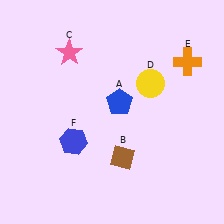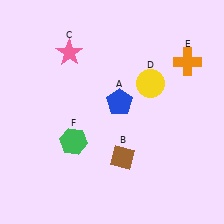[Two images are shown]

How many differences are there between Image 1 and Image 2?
There is 1 difference between the two images.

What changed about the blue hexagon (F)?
In Image 1, F is blue. In Image 2, it changed to green.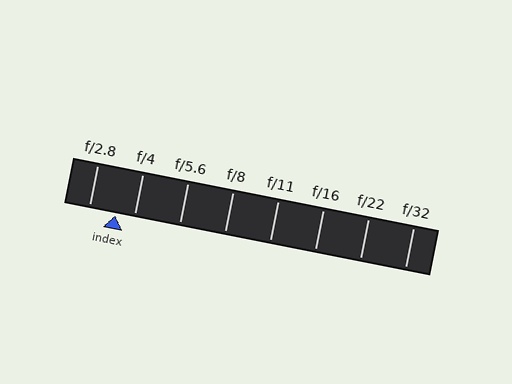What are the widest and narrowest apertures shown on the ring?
The widest aperture shown is f/2.8 and the narrowest is f/32.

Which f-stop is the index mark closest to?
The index mark is closest to f/4.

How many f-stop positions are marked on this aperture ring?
There are 8 f-stop positions marked.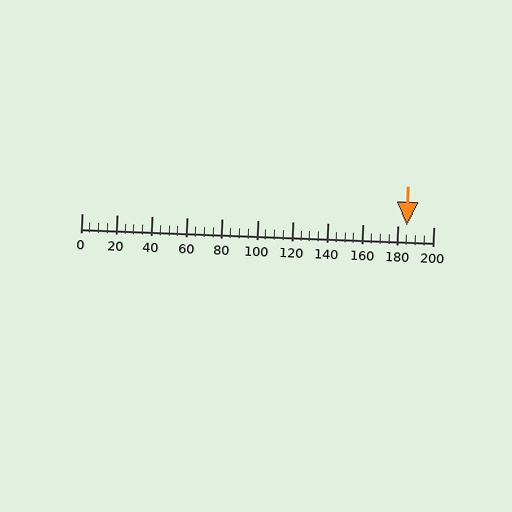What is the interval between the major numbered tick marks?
The major tick marks are spaced 20 units apart.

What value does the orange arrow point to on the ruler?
The orange arrow points to approximately 185.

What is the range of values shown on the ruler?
The ruler shows values from 0 to 200.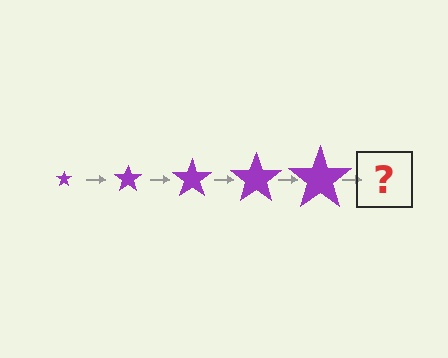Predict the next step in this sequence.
The next step is a purple star, larger than the previous one.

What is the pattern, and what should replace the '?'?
The pattern is that the star gets progressively larger each step. The '?' should be a purple star, larger than the previous one.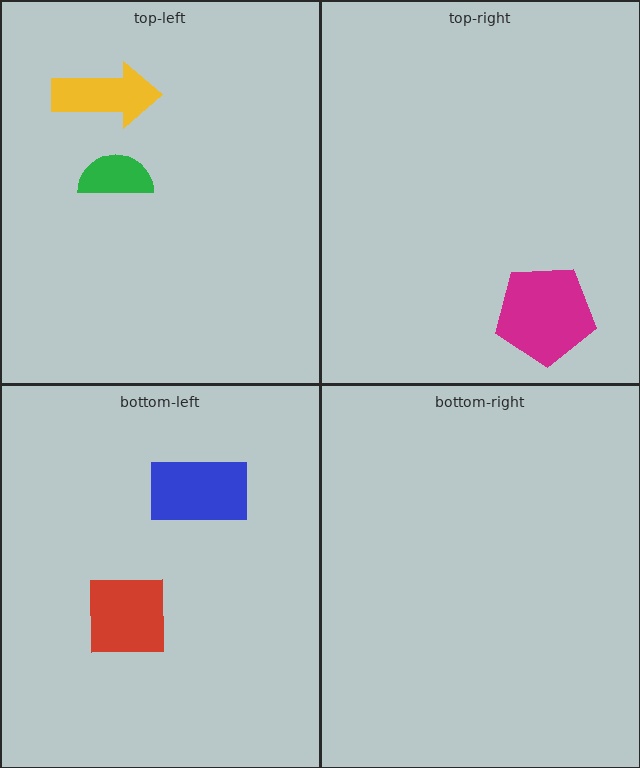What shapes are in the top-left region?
The yellow arrow, the green semicircle.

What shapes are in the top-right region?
The magenta pentagon.